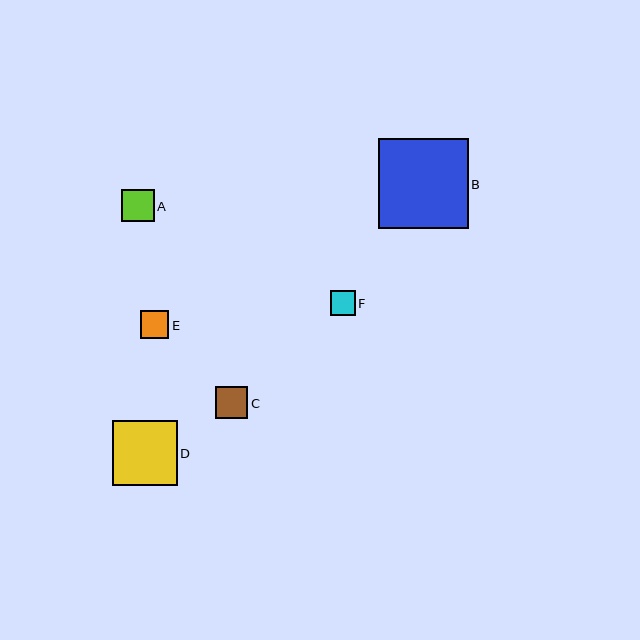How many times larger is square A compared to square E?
Square A is approximately 1.1 times the size of square E.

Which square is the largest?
Square B is the largest with a size of approximately 90 pixels.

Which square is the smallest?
Square F is the smallest with a size of approximately 25 pixels.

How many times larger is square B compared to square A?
Square B is approximately 2.8 times the size of square A.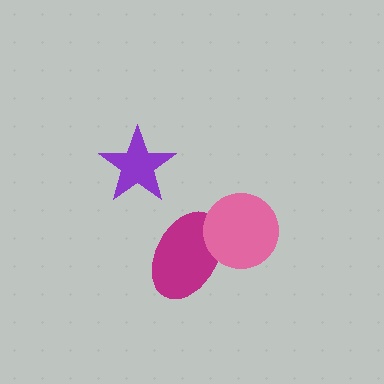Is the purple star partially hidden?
No, no other shape covers it.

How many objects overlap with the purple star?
0 objects overlap with the purple star.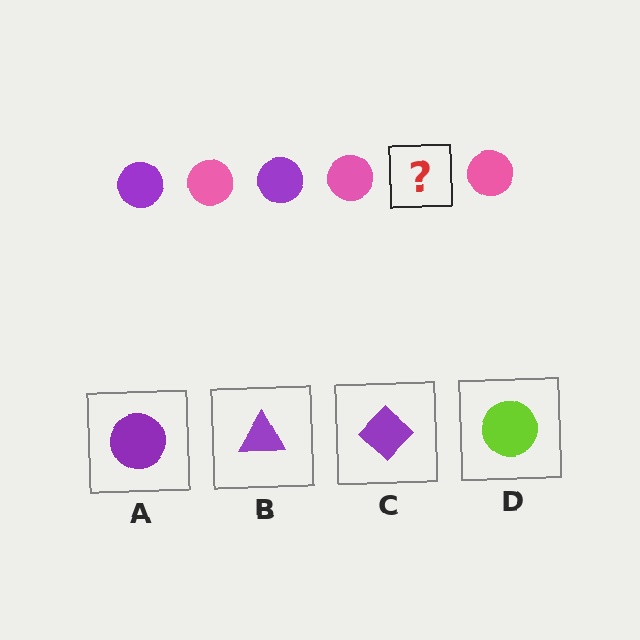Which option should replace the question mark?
Option A.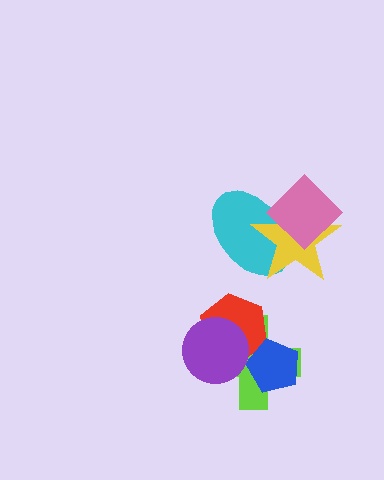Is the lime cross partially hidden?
Yes, it is partially covered by another shape.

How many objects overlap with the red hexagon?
3 objects overlap with the red hexagon.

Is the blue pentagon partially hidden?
No, no other shape covers it.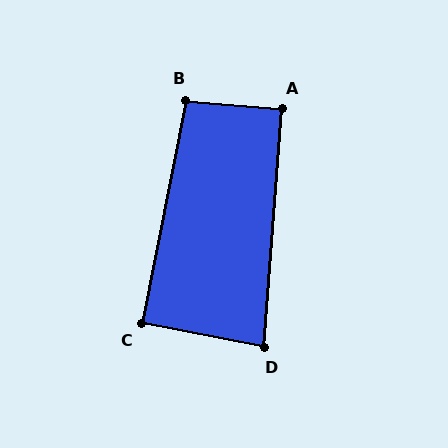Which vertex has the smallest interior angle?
D, at approximately 84 degrees.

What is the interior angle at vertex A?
Approximately 91 degrees (approximately right).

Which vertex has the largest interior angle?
B, at approximately 96 degrees.